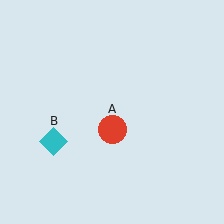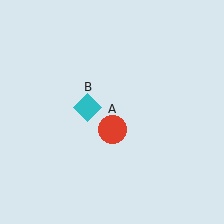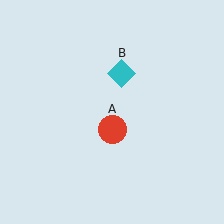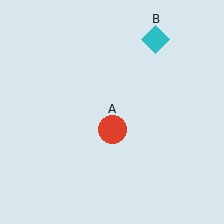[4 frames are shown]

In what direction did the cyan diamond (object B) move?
The cyan diamond (object B) moved up and to the right.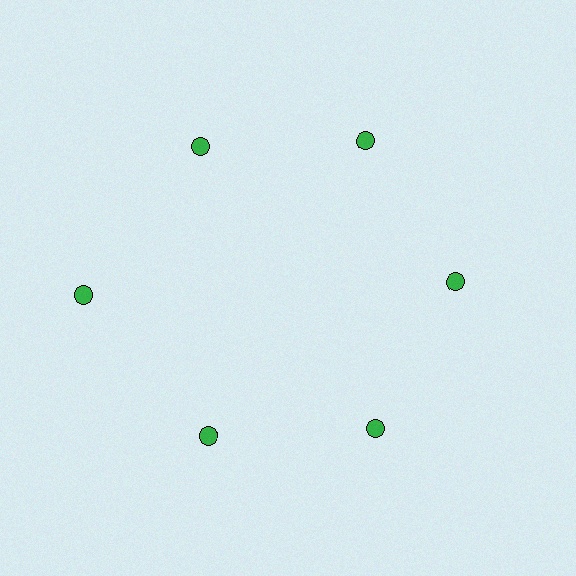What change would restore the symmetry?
The symmetry would be restored by moving it inward, back onto the ring so that all 6 circles sit at equal angles and equal distance from the center.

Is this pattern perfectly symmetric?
No. The 6 green circles are arranged in a ring, but one element near the 9 o'clock position is pushed outward from the center, breaking the 6-fold rotational symmetry.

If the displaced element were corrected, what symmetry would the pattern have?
It would have 6-fold rotational symmetry — the pattern would map onto itself every 60 degrees.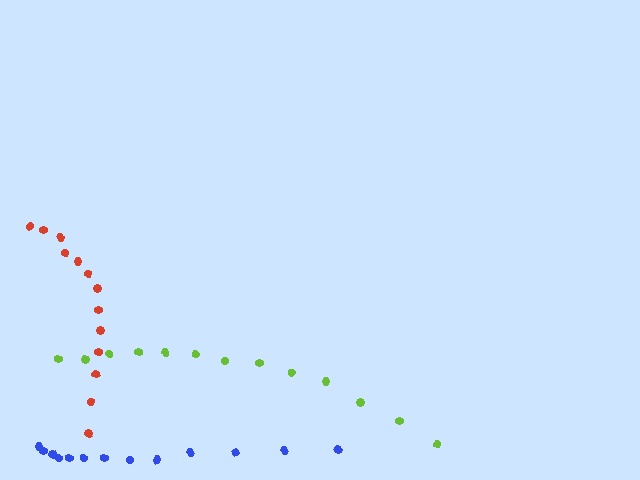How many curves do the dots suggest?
There are 3 distinct paths.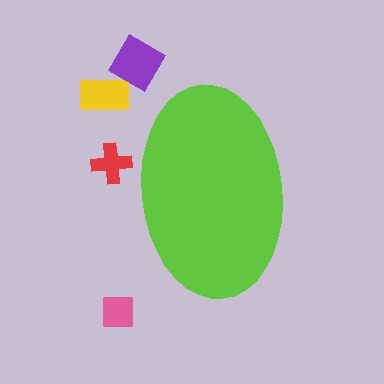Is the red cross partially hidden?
Yes, the red cross is partially hidden behind the lime ellipse.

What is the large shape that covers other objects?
A lime ellipse.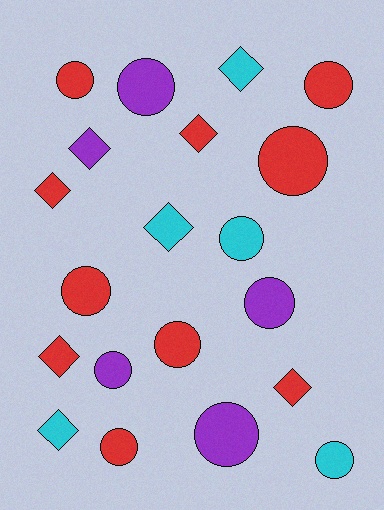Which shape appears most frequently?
Circle, with 12 objects.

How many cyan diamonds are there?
There are 3 cyan diamonds.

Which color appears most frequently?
Red, with 10 objects.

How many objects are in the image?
There are 20 objects.